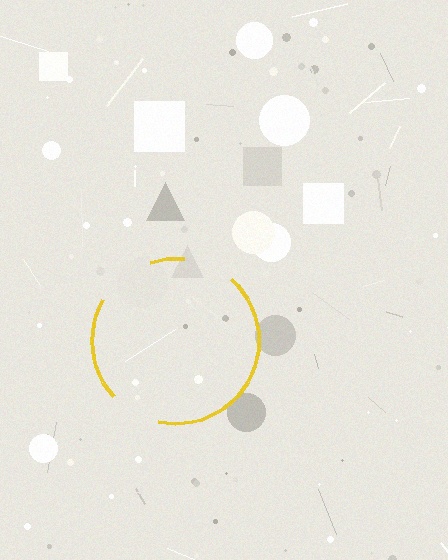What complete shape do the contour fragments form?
The contour fragments form a circle.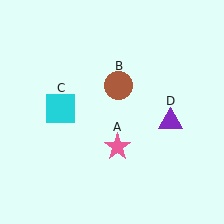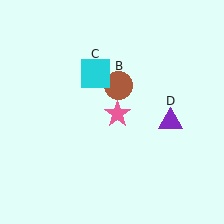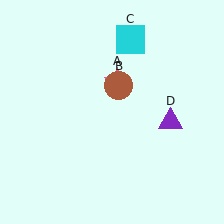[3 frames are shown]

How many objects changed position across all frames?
2 objects changed position: pink star (object A), cyan square (object C).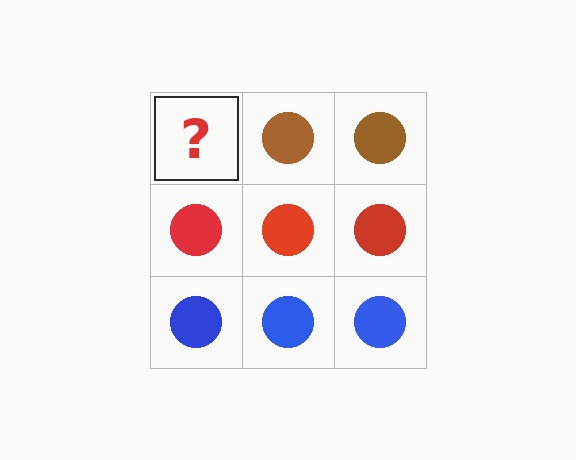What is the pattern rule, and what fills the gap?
The rule is that each row has a consistent color. The gap should be filled with a brown circle.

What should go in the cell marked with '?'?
The missing cell should contain a brown circle.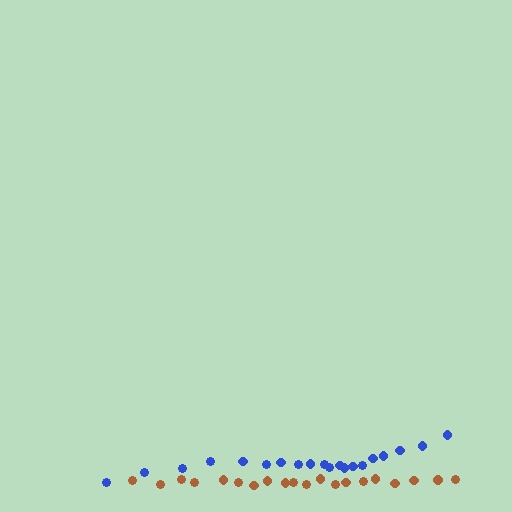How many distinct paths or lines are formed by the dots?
There are 2 distinct paths.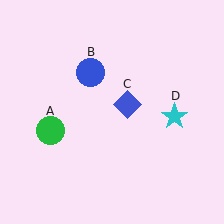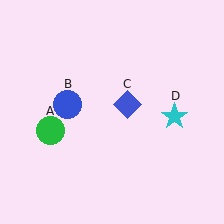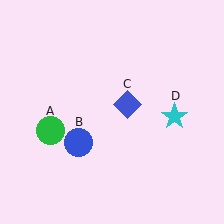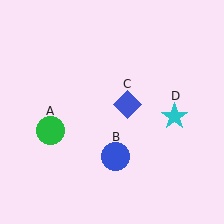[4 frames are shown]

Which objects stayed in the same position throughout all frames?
Green circle (object A) and blue diamond (object C) and cyan star (object D) remained stationary.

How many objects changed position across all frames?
1 object changed position: blue circle (object B).